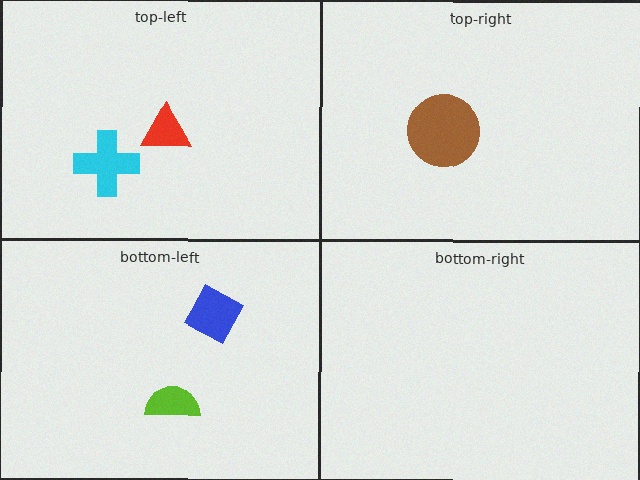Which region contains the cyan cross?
The top-left region.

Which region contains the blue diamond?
The bottom-left region.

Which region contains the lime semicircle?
The bottom-left region.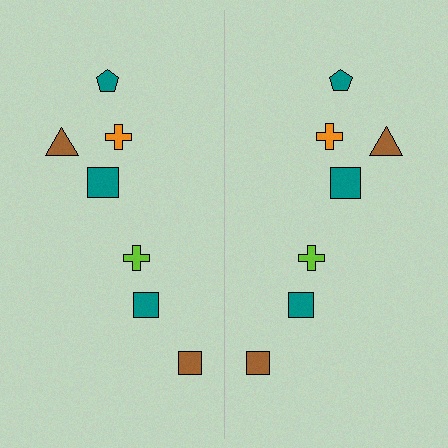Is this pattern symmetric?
Yes, this pattern has bilateral (reflection) symmetry.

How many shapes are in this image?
There are 14 shapes in this image.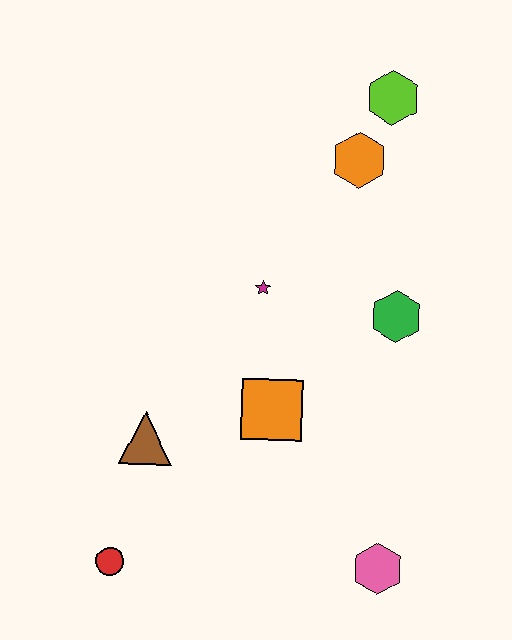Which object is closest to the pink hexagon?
The orange square is closest to the pink hexagon.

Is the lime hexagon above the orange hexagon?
Yes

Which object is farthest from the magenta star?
The red circle is farthest from the magenta star.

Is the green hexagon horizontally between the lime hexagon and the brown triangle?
No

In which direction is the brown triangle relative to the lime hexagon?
The brown triangle is below the lime hexagon.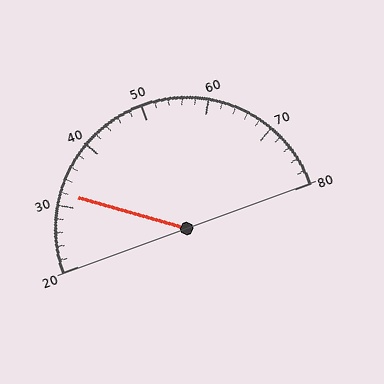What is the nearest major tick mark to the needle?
The nearest major tick mark is 30.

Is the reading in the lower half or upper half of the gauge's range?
The reading is in the lower half of the range (20 to 80).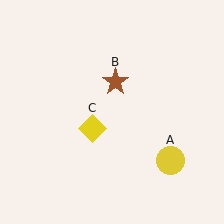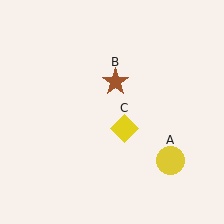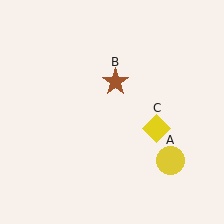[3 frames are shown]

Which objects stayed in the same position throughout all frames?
Yellow circle (object A) and brown star (object B) remained stationary.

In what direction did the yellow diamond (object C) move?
The yellow diamond (object C) moved right.